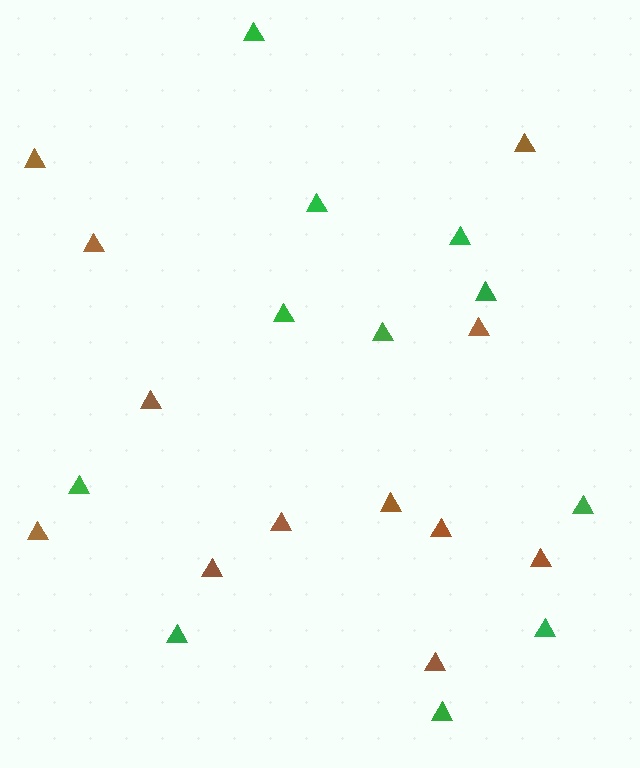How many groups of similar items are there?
There are 2 groups: one group of brown triangles (12) and one group of green triangles (11).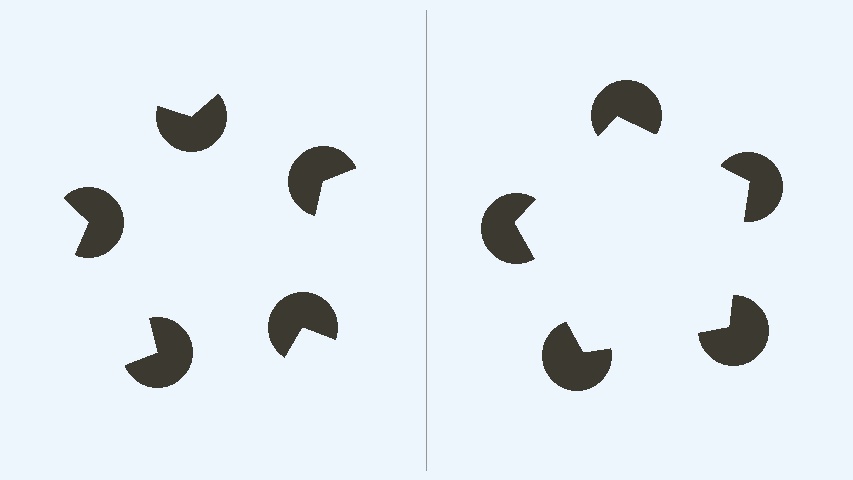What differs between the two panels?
The pac-man discs are positioned identically on both sides; only the wedge orientations differ. On the right they align to a pentagon; on the left they are misaligned.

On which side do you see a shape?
An illusory pentagon appears on the right side. On the left side the wedge cuts are rotated, so no coherent shape forms.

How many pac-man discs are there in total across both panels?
10 — 5 on each side.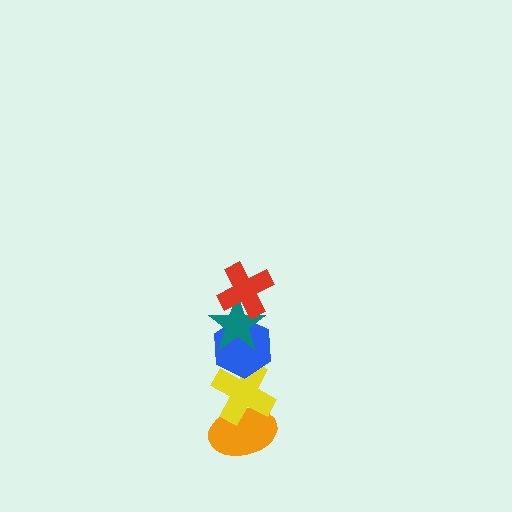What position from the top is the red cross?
The red cross is 1st from the top.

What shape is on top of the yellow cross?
The blue hexagon is on top of the yellow cross.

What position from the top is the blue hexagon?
The blue hexagon is 3rd from the top.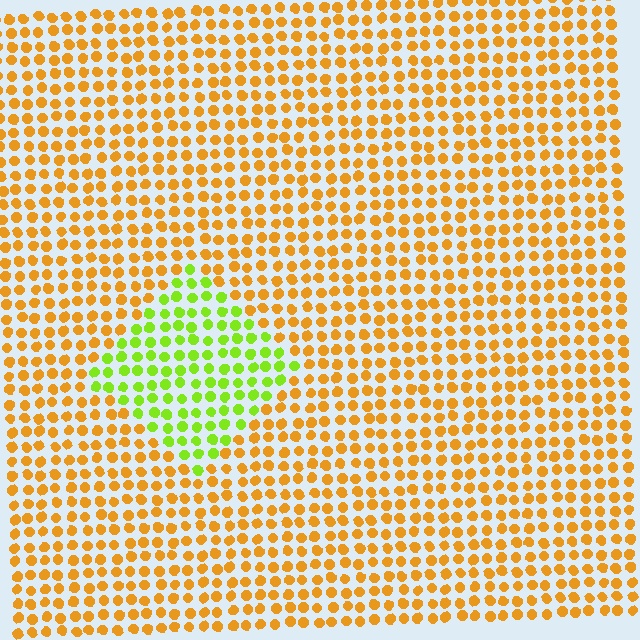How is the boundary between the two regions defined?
The boundary is defined purely by a slight shift in hue (about 55 degrees). Spacing, size, and orientation are identical on both sides.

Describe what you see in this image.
The image is filled with small orange elements in a uniform arrangement. A diamond-shaped region is visible where the elements are tinted to a slightly different hue, forming a subtle color boundary.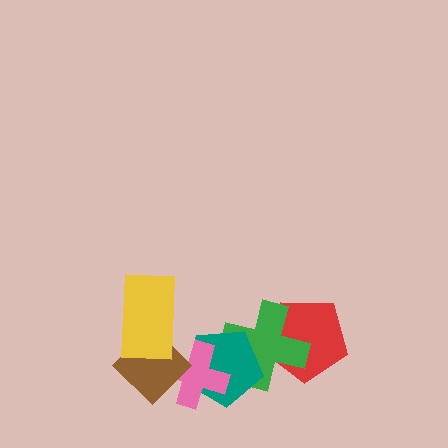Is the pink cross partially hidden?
Yes, it is partially covered by another shape.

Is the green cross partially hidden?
Yes, it is partially covered by another shape.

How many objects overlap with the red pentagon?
1 object overlaps with the red pentagon.